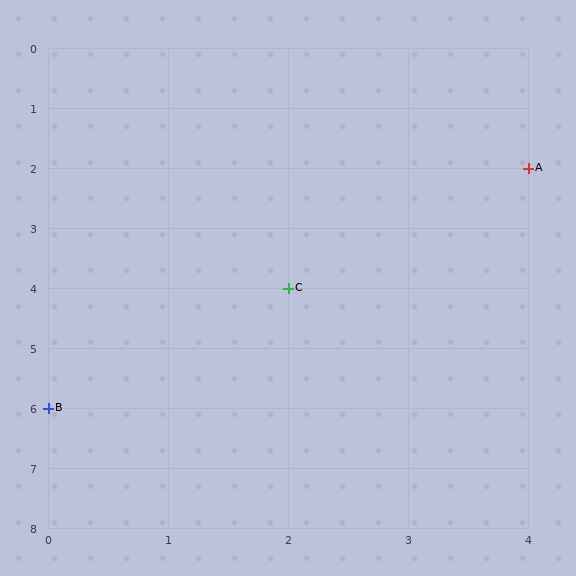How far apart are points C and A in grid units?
Points C and A are 2 columns and 2 rows apart (about 2.8 grid units diagonally).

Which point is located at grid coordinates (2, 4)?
Point C is at (2, 4).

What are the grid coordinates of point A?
Point A is at grid coordinates (4, 2).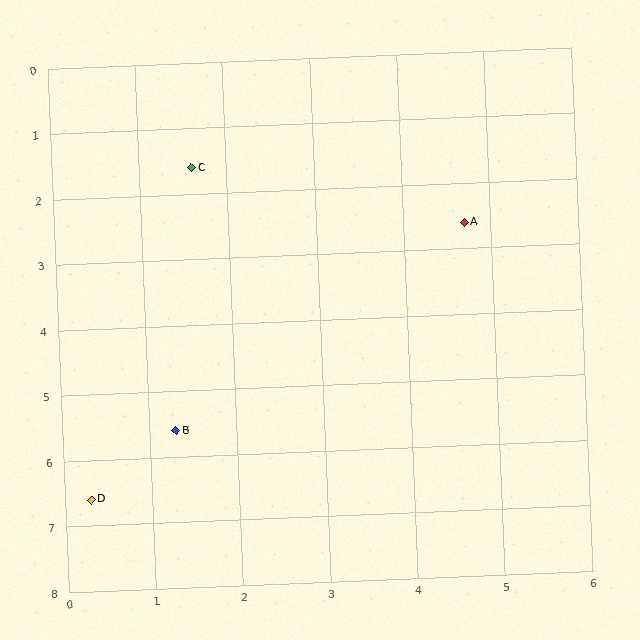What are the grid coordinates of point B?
Point B is at approximately (1.3, 5.6).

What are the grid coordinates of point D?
Point D is at approximately (0.3, 6.6).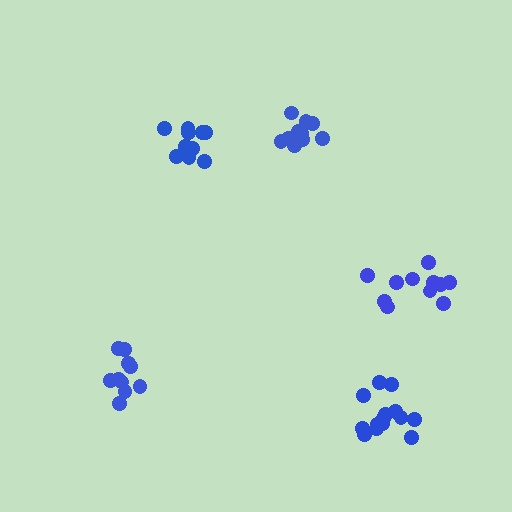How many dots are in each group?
Group 1: 10 dots, Group 2: 14 dots, Group 3: 11 dots, Group 4: 10 dots, Group 5: 11 dots (56 total).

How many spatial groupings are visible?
There are 5 spatial groupings.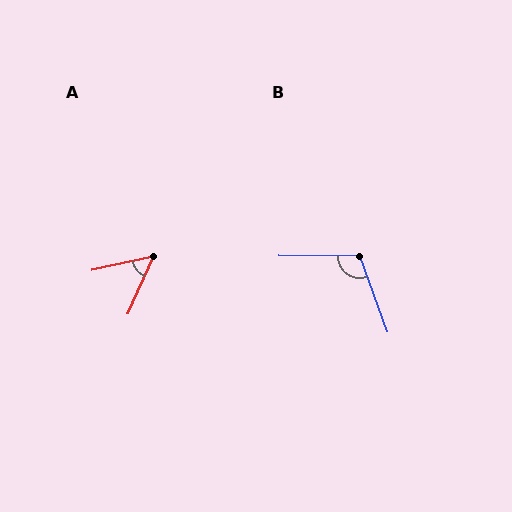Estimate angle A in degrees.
Approximately 53 degrees.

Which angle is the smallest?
A, at approximately 53 degrees.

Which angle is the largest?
B, at approximately 111 degrees.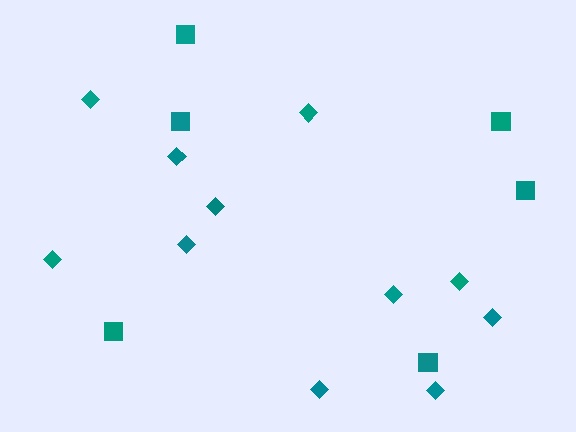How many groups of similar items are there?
There are 2 groups: one group of squares (6) and one group of diamonds (11).